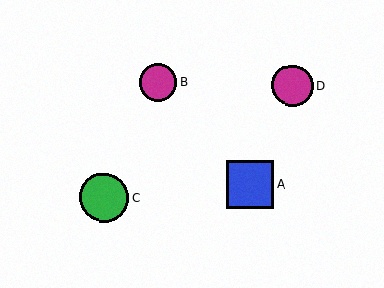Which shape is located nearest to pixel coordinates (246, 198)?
The blue square (labeled A) at (250, 185) is nearest to that location.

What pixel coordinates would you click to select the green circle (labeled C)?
Click at (104, 197) to select the green circle C.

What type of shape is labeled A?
Shape A is a blue square.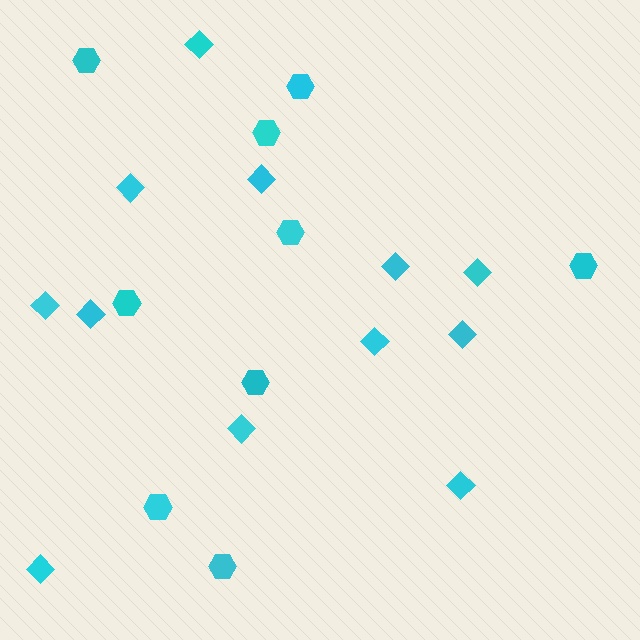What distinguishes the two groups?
There are 2 groups: one group of diamonds (12) and one group of hexagons (9).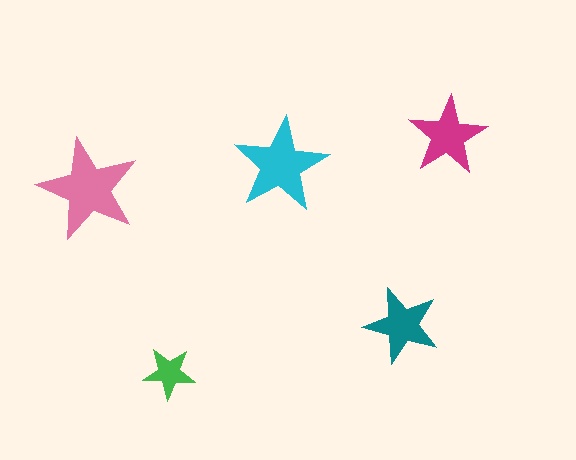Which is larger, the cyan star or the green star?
The cyan one.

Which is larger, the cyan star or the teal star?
The cyan one.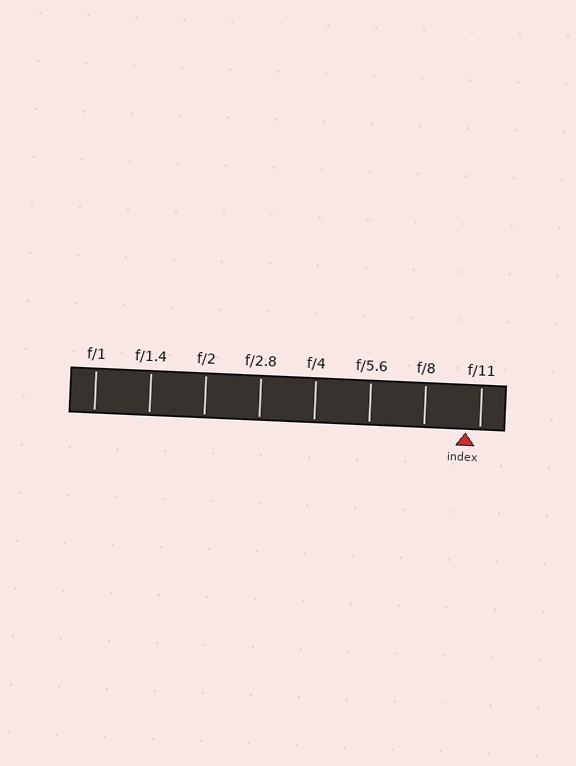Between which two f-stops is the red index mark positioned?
The index mark is between f/8 and f/11.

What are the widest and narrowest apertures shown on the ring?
The widest aperture shown is f/1 and the narrowest is f/11.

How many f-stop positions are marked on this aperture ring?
There are 8 f-stop positions marked.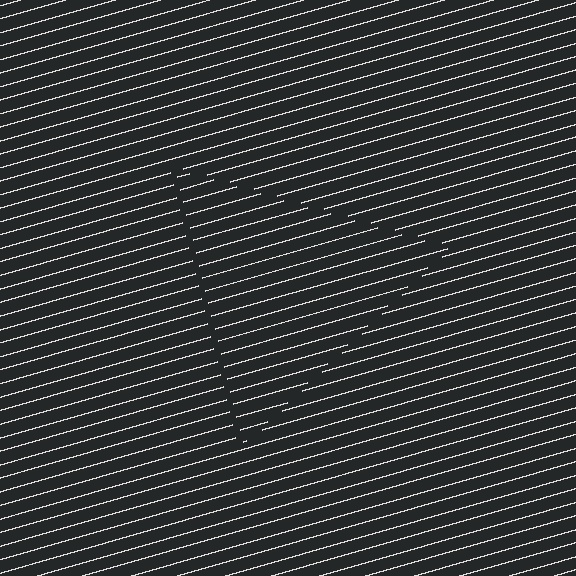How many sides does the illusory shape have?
3 sides — the line-ends trace a triangle.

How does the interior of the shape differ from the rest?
The interior of the shape contains the same grating, shifted by half a period — the contour is defined by the phase discontinuity where line-ends from the inner and outer gratings abut.